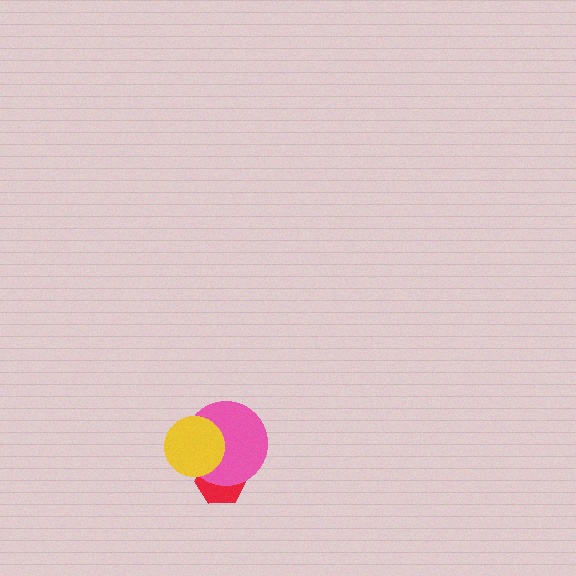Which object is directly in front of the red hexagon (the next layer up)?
The pink circle is directly in front of the red hexagon.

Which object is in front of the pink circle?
The yellow circle is in front of the pink circle.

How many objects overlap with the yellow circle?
2 objects overlap with the yellow circle.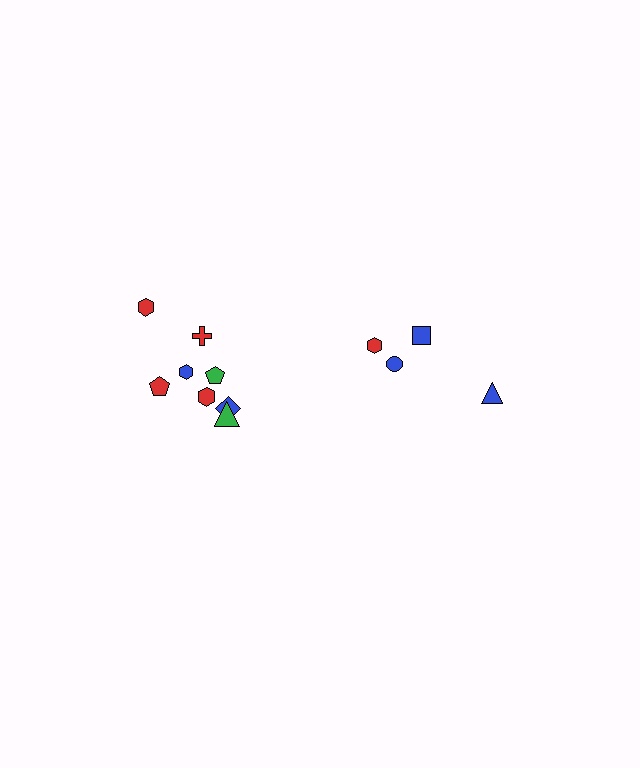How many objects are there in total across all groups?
There are 12 objects.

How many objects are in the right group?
There are 4 objects.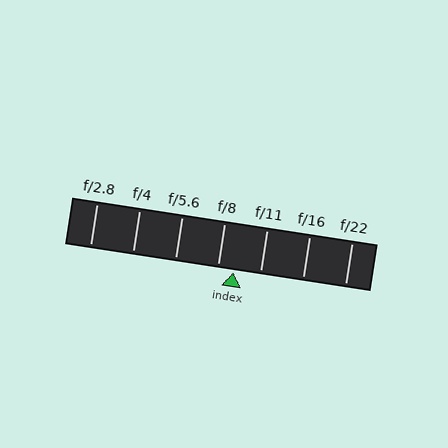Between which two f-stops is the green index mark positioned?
The index mark is between f/8 and f/11.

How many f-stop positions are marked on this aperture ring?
There are 7 f-stop positions marked.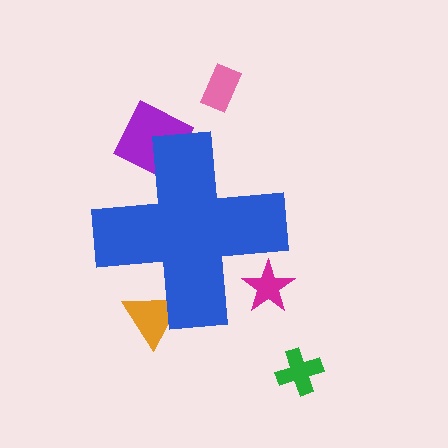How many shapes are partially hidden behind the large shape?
3 shapes are partially hidden.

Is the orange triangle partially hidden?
Yes, the orange triangle is partially hidden behind the blue cross.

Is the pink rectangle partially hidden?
No, the pink rectangle is fully visible.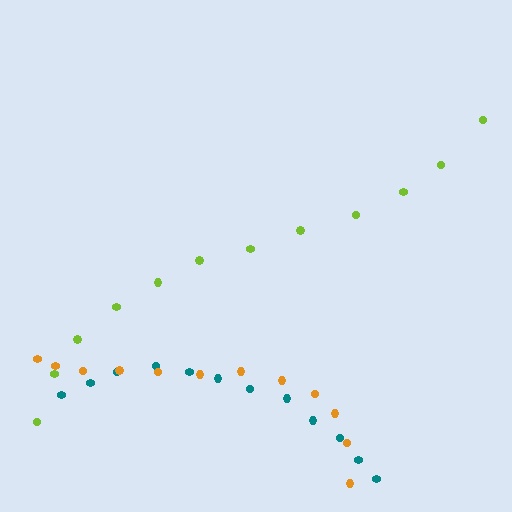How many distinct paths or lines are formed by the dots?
There are 3 distinct paths.